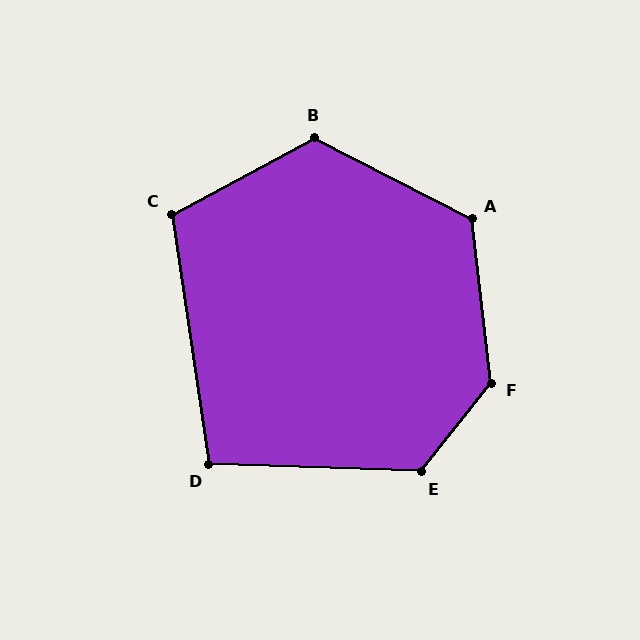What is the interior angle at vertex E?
Approximately 126 degrees (obtuse).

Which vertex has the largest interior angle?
F, at approximately 135 degrees.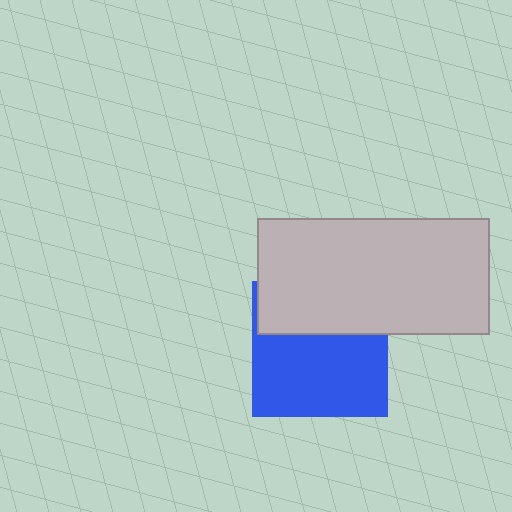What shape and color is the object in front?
The object in front is a light gray rectangle.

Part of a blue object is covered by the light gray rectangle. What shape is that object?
It is a square.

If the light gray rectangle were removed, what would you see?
You would see the complete blue square.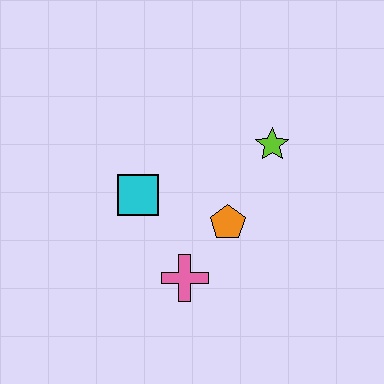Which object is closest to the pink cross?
The orange pentagon is closest to the pink cross.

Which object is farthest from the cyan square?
The lime star is farthest from the cyan square.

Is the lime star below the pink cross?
No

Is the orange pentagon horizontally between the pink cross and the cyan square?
No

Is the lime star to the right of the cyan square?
Yes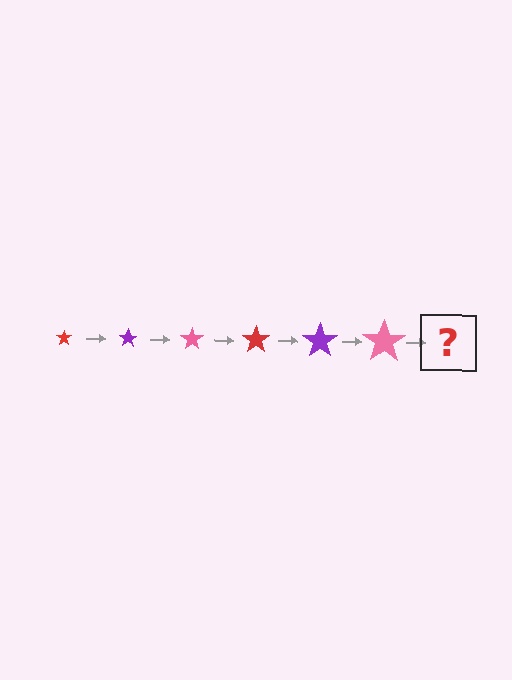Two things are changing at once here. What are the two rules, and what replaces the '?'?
The two rules are that the star grows larger each step and the color cycles through red, purple, and pink. The '?' should be a red star, larger than the previous one.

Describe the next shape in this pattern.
It should be a red star, larger than the previous one.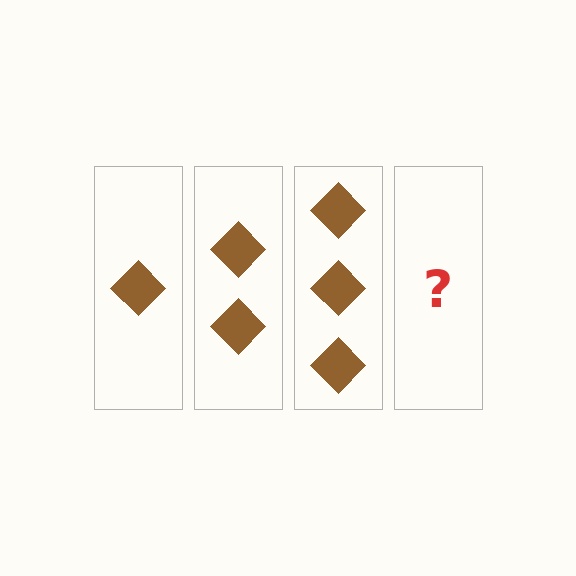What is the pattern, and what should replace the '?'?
The pattern is that each step adds one more diamond. The '?' should be 4 diamonds.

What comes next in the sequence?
The next element should be 4 diamonds.